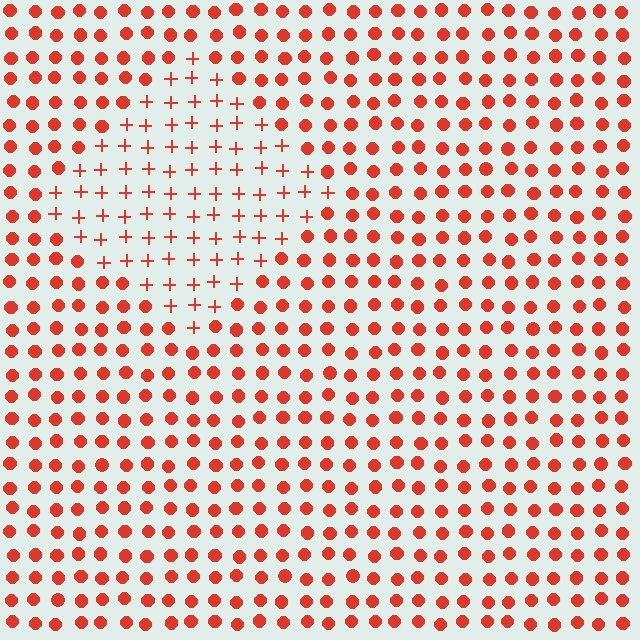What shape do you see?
I see a diamond.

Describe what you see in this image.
The image is filled with small red elements arranged in a uniform grid. A diamond-shaped region contains plus signs, while the surrounding area contains circles. The boundary is defined purely by the change in element shape.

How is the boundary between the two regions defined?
The boundary is defined by a change in element shape: plus signs inside vs. circles outside. All elements share the same color and spacing.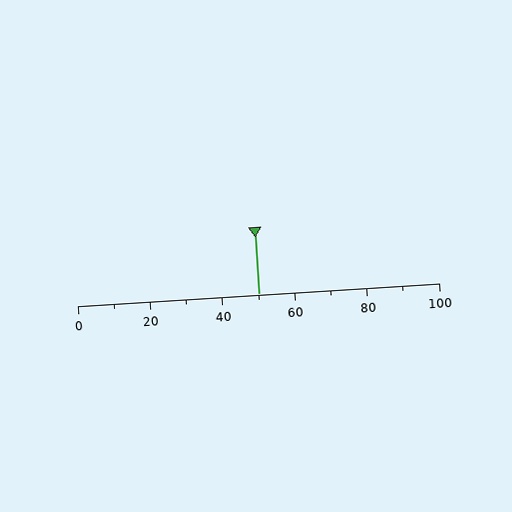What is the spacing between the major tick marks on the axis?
The major ticks are spaced 20 apart.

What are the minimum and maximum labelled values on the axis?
The axis runs from 0 to 100.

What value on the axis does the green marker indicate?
The marker indicates approximately 50.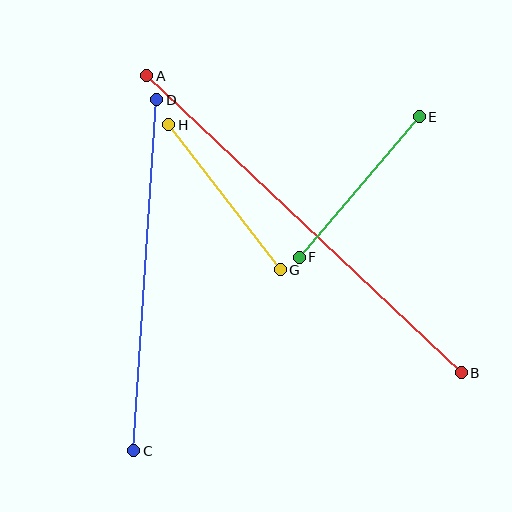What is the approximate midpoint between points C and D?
The midpoint is at approximately (145, 275) pixels.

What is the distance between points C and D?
The distance is approximately 352 pixels.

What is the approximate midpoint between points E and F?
The midpoint is at approximately (359, 187) pixels.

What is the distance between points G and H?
The distance is approximately 183 pixels.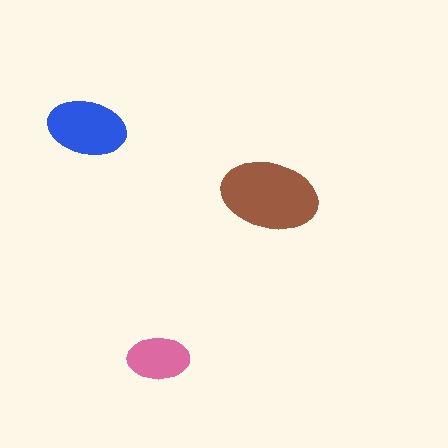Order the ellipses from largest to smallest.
the brown one, the blue one, the pink one.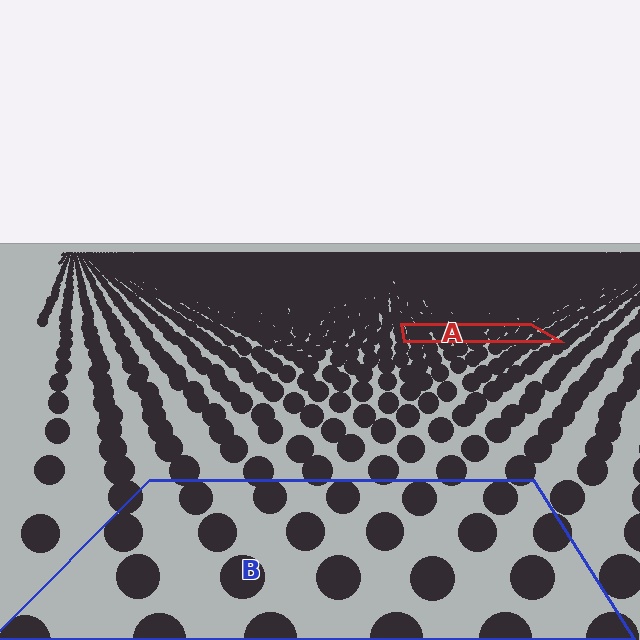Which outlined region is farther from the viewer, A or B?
Region A is farther from the viewer — the texture elements inside it appear smaller and more densely packed.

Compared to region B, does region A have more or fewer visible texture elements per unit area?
Region A has more texture elements per unit area — they are packed more densely because it is farther away.